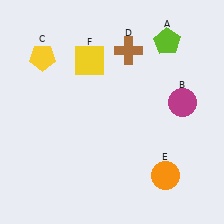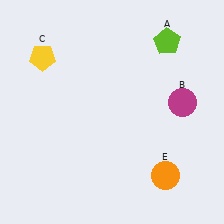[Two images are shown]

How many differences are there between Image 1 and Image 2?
There are 2 differences between the two images.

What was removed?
The brown cross (D), the yellow square (F) were removed in Image 2.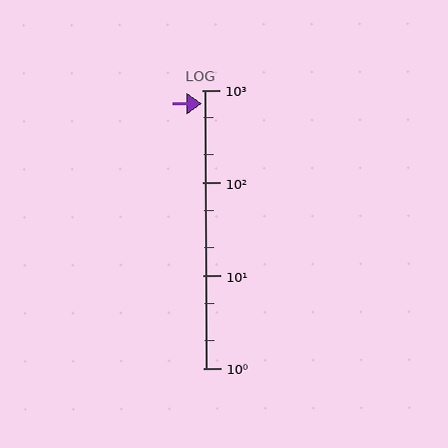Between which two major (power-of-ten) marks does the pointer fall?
The pointer is between 100 and 1000.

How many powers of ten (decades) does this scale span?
The scale spans 3 decades, from 1 to 1000.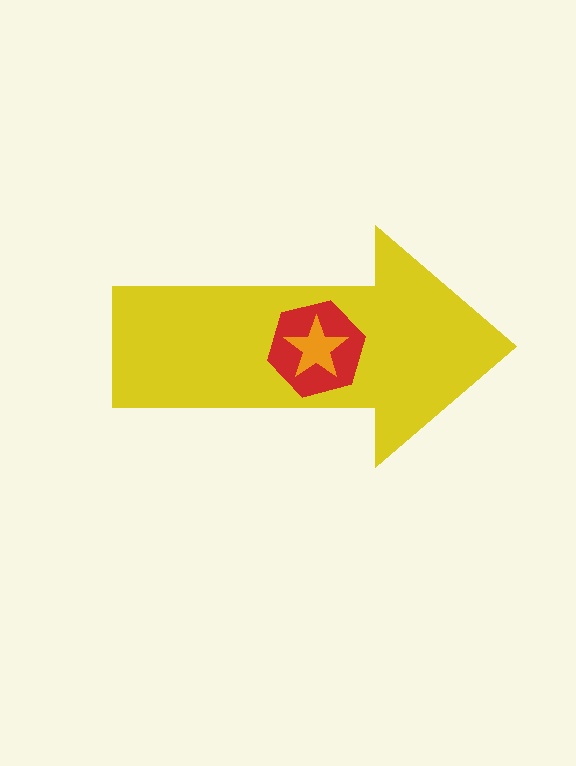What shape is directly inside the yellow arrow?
The red hexagon.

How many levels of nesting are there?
3.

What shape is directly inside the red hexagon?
The orange star.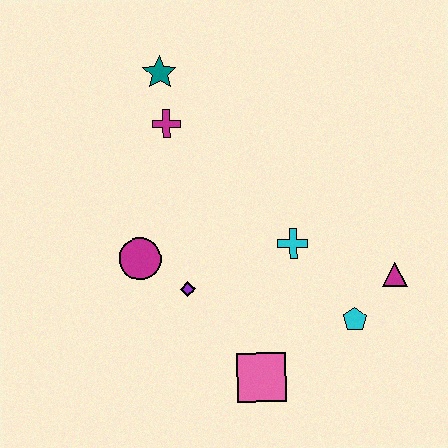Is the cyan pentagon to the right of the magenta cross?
Yes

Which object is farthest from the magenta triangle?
The teal star is farthest from the magenta triangle.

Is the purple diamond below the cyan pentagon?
No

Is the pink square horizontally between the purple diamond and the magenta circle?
No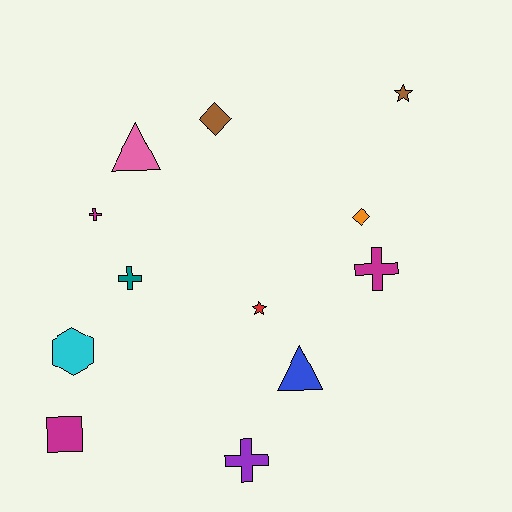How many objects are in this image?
There are 12 objects.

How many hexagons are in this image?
There is 1 hexagon.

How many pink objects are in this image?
There is 1 pink object.